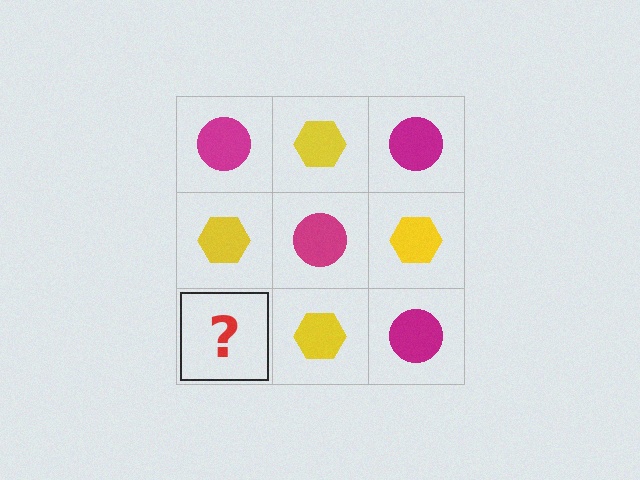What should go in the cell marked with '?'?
The missing cell should contain a magenta circle.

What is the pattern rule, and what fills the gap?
The rule is that it alternates magenta circle and yellow hexagon in a checkerboard pattern. The gap should be filled with a magenta circle.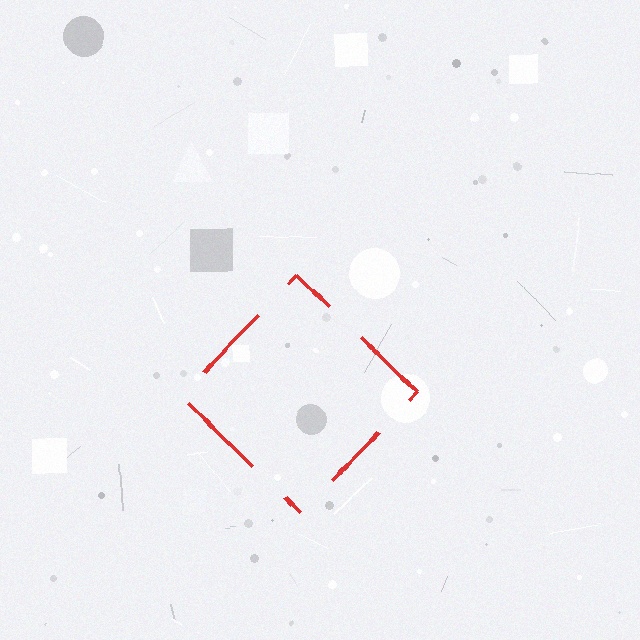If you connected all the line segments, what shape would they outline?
They would outline a diamond.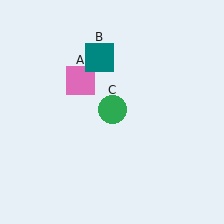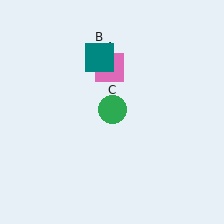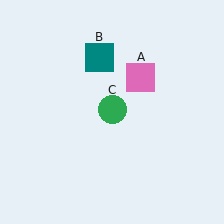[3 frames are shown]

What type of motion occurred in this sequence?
The pink square (object A) rotated clockwise around the center of the scene.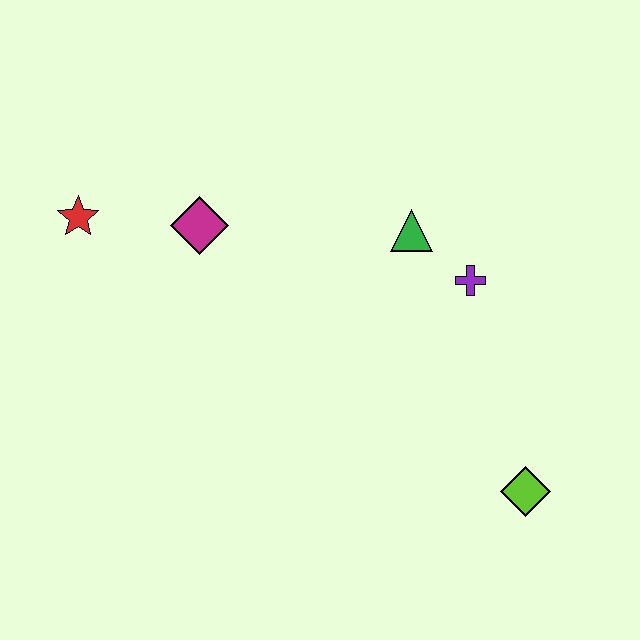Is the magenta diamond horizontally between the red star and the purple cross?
Yes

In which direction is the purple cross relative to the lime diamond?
The purple cross is above the lime diamond.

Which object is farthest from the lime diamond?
The red star is farthest from the lime diamond.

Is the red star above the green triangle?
Yes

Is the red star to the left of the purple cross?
Yes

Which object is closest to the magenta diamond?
The red star is closest to the magenta diamond.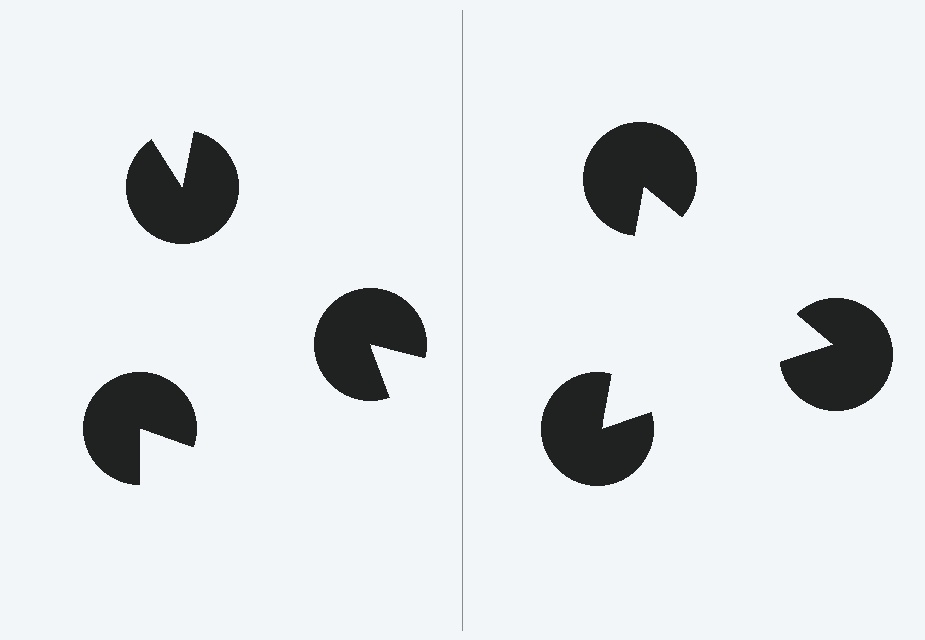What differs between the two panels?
The pac-man discs are positioned identically on both sides; only the wedge orientations differ. On the right they align to a triangle; on the left they are misaligned.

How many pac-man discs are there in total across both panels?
6 — 3 on each side.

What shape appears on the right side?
An illusory triangle.